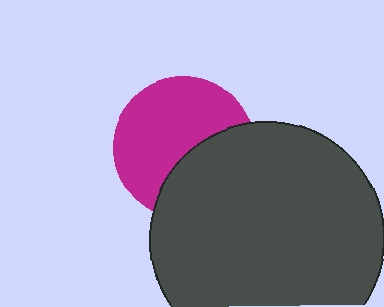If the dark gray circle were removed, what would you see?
You would see the complete magenta circle.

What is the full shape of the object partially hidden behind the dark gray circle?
The partially hidden object is a magenta circle.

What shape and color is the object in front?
The object in front is a dark gray circle.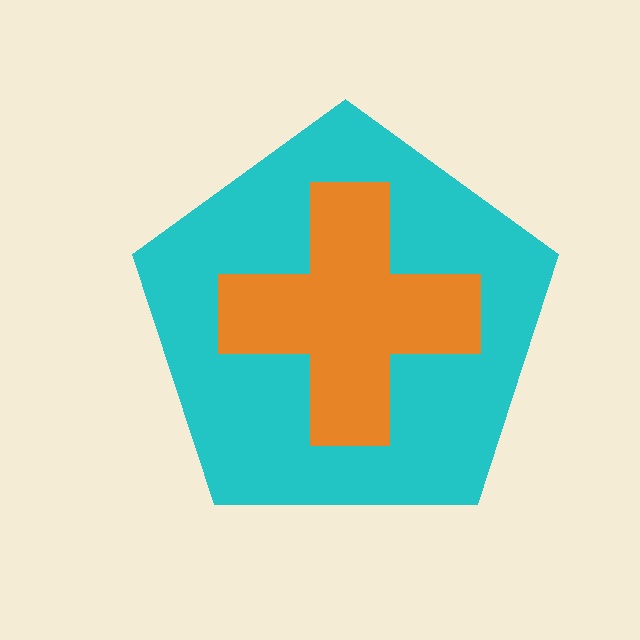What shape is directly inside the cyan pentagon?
The orange cross.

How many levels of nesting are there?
2.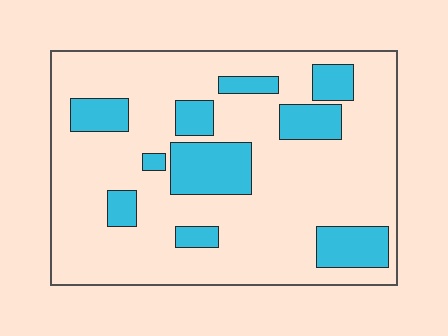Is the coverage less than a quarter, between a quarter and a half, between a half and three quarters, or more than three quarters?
Less than a quarter.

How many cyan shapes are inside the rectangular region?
10.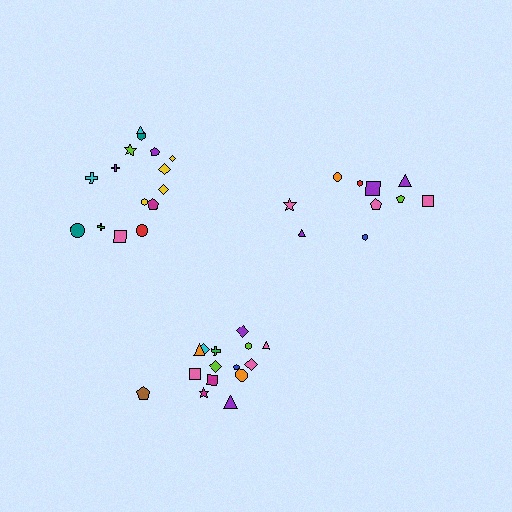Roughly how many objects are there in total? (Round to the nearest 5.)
Roughly 40 objects in total.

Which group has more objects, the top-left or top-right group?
The top-left group.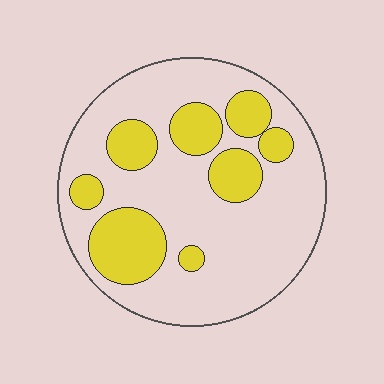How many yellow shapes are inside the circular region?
8.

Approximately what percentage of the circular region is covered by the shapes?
Approximately 30%.